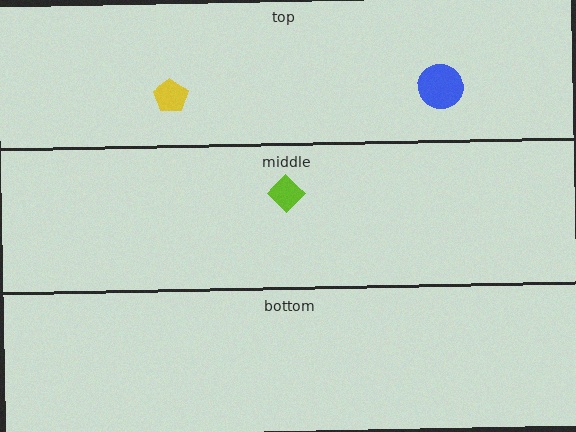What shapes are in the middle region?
The lime diamond.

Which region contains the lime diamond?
The middle region.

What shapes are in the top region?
The blue circle, the yellow pentagon.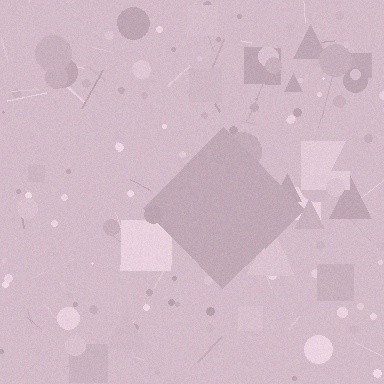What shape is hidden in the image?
A diamond is hidden in the image.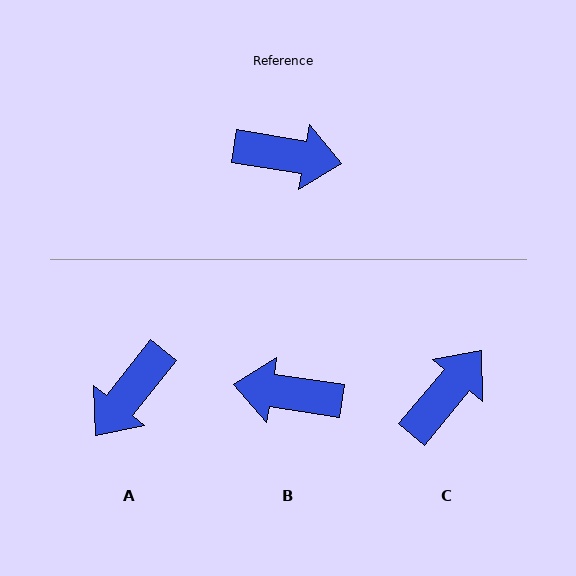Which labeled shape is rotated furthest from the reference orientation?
B, about 179 degrees away.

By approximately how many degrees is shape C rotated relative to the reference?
Approximately 59 degrees counter-clockwise.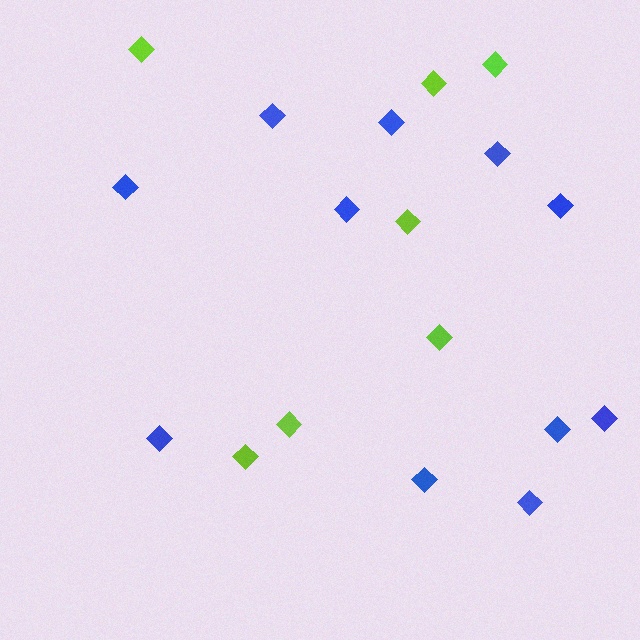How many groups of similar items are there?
There are 2 groups: one group of lime diamonds (7) and one group of blue diamonds (11).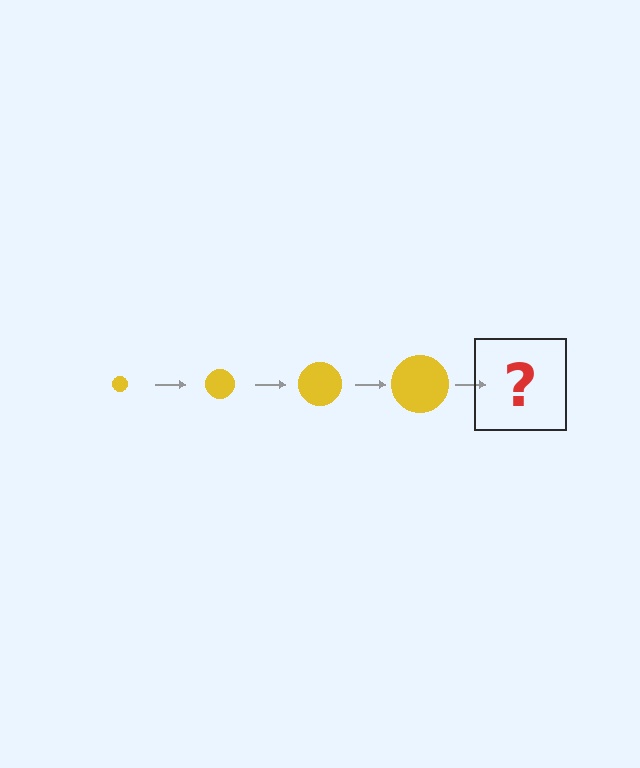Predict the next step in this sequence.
The next step is a yellow circle, larger than the previous one.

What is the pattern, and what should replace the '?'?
The pattern is that the circle gets progressively larger each step. The '?' should be a yellow circle, larger than the previous one.